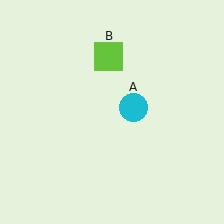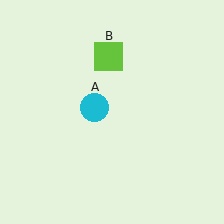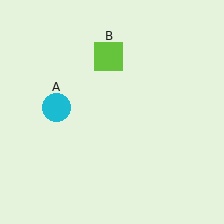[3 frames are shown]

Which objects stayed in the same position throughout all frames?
Lime square (object B) remained stationary.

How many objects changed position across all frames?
1 object changed position: cyan circle (object A).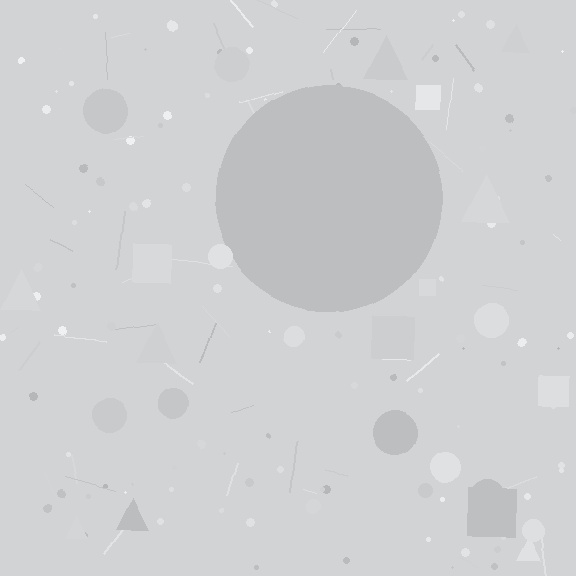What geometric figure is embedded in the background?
A circle is embedded in the background.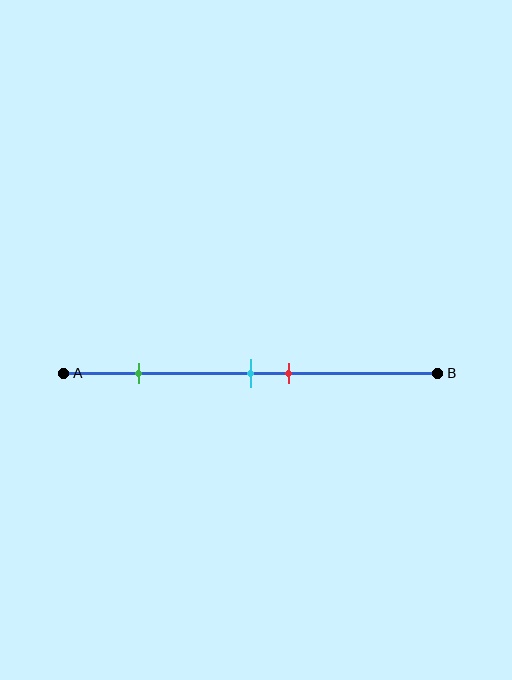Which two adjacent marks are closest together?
The cyan and red marks are the closest adjacent pair.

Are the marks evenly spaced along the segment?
No, the marks are not evenly spaced.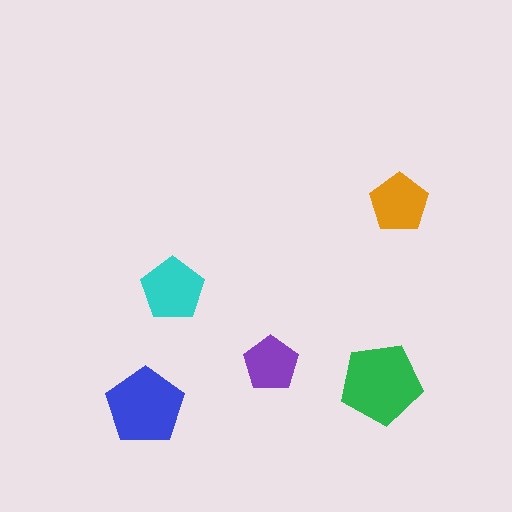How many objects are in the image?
There are 5 objects in the image.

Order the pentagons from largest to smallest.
the green one, the blue one, the cyan one, the orange one, the purple one.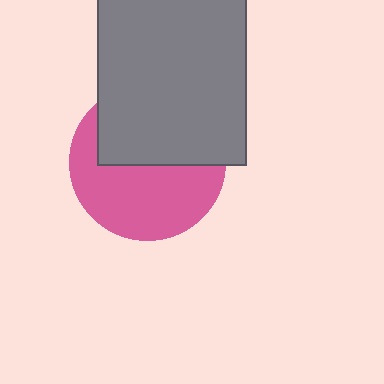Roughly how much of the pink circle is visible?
About half of it is visible (roughly 54%).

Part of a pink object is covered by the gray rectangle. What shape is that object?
It is a circle.